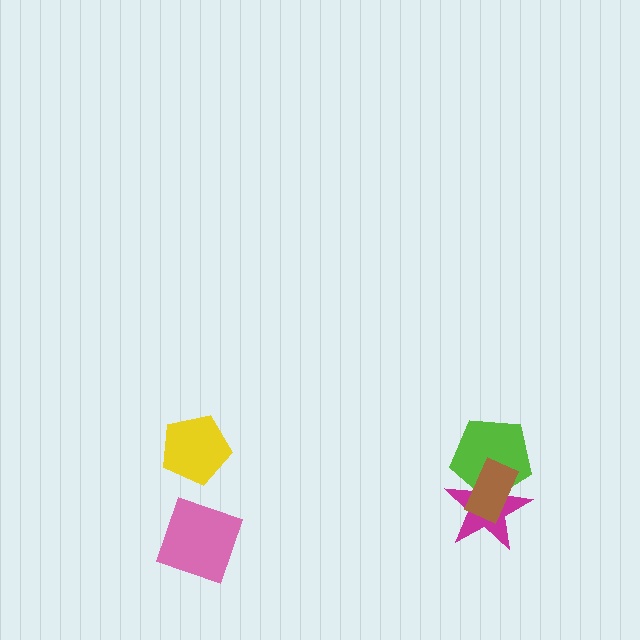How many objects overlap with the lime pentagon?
2 objects overlap with the lime pentagon.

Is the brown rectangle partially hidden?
No, no other shape covers it.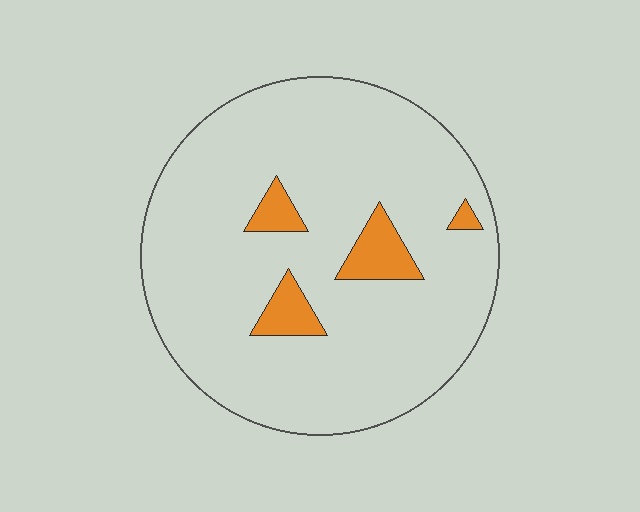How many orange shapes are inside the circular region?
4.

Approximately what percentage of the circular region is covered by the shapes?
Approximately 10%.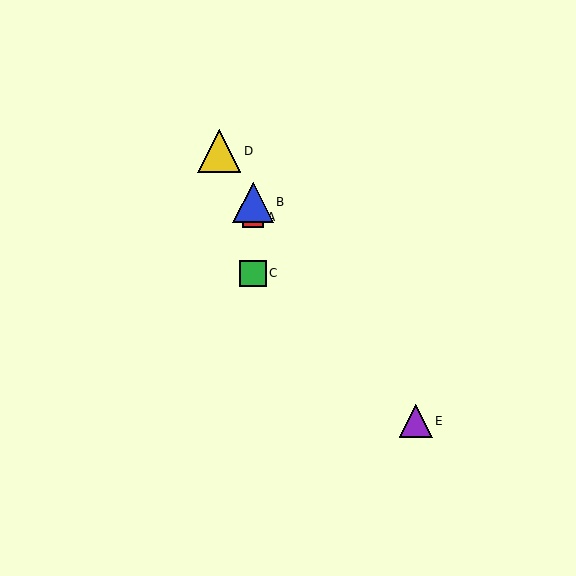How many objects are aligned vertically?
3 objects (A, B, C) are aligned vertically.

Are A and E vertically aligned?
No, A is at x≈253 and E is at x≈416.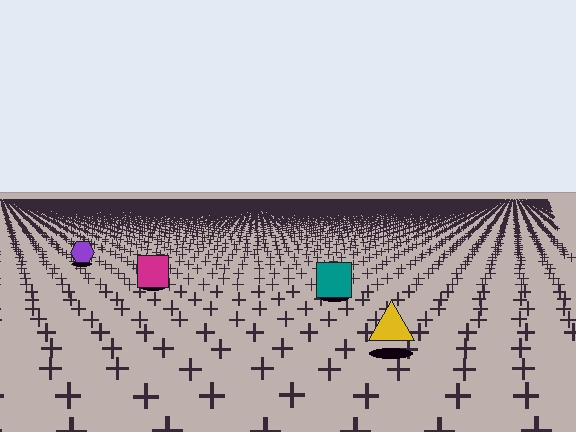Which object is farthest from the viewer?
The purple hexagon is farthest from the viewer. It appears smaller and the ground texture around it is denser.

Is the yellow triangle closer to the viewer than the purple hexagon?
Yes. The yellow triangle is closer — you can tell from the texture gradient: the ground texture is coarser near it.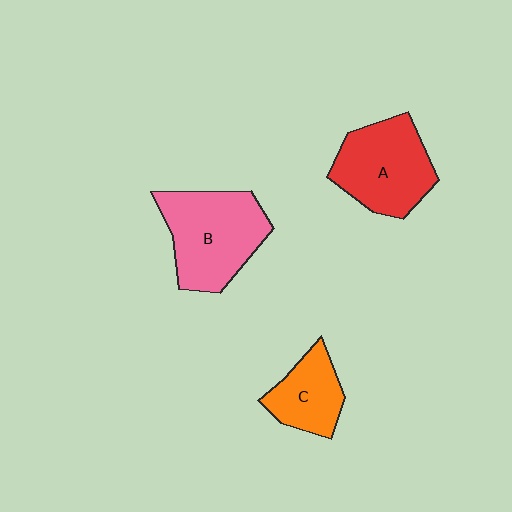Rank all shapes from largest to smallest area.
From largest to smallest: B (pink), A (red), C (orange).